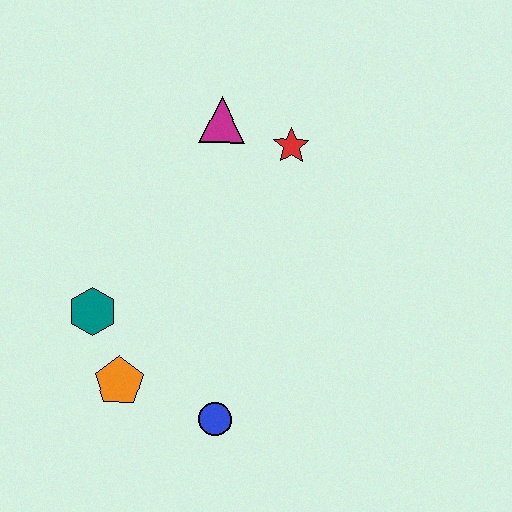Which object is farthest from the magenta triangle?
The blue circle is farthest from the magenta triangle.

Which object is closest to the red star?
The magenta triangle is closest to the red star.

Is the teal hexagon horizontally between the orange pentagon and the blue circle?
No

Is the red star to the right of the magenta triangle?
Yes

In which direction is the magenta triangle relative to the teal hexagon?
The magenta triangle is above the teal hexagon.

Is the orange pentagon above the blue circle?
Yes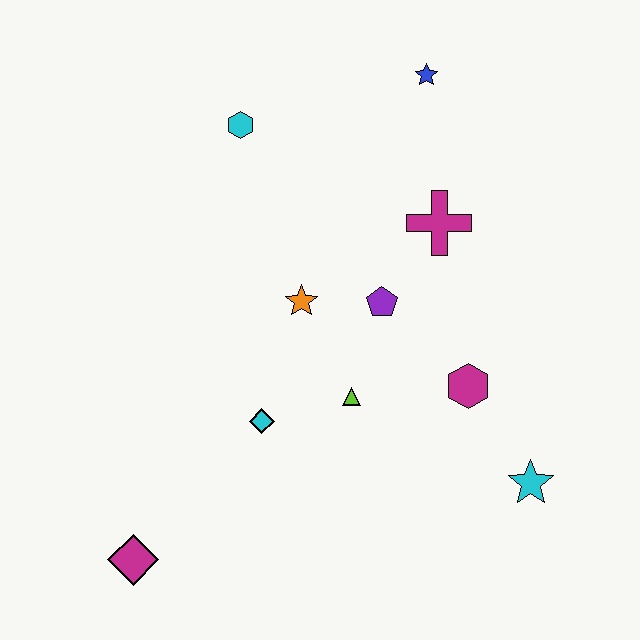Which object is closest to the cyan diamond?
The lime triangle is closest to the cyan diamond.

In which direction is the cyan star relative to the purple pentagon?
The cyan star is below the purple pentagon.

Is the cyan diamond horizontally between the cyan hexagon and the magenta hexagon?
Yes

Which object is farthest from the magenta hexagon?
The magenta diamond is farthest from the magenta hexagon.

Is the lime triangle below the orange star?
Yes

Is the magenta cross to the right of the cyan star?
No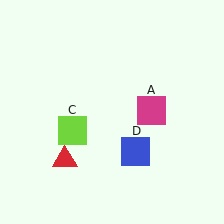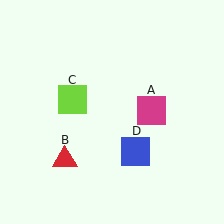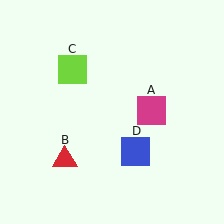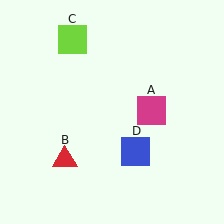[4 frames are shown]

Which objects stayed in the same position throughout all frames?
Magenta square (object A) and red triangle (object B) and blue square (object D) remained stationary.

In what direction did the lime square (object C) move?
The lime square (object C) moved up.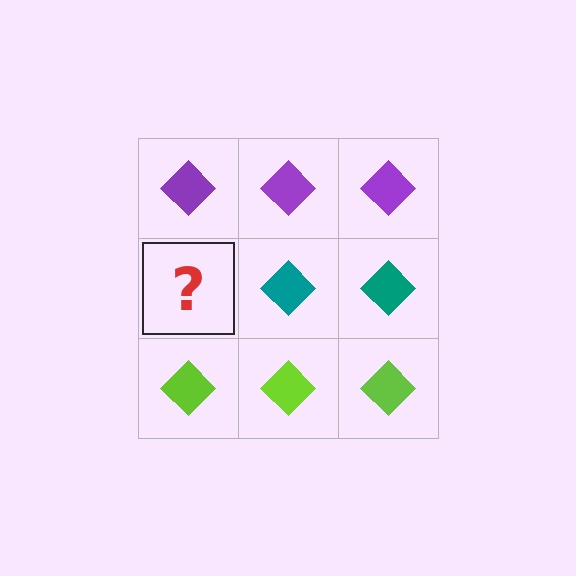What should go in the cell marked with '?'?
The missing cell should contain a teal diamond.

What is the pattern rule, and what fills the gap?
The rule is that each row has a consistent color. The gap should be filled with a teal diamond.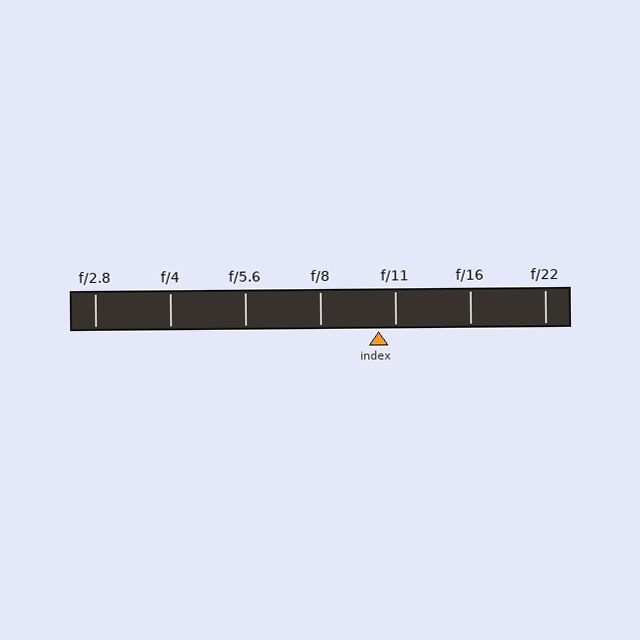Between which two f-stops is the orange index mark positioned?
The index mark is between f/8 and f/11.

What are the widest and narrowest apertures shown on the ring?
The widest aperture shown is f/2.8 and the narrowest is f/22.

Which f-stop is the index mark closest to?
The index mark is closest to f/11.